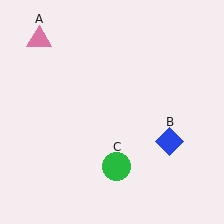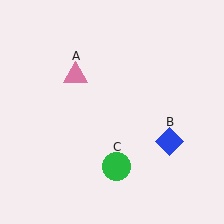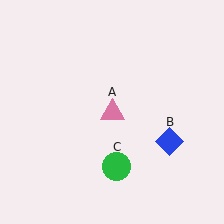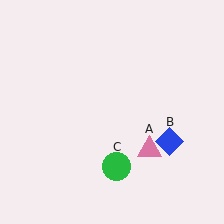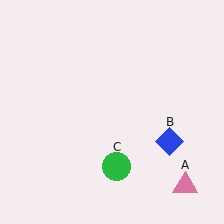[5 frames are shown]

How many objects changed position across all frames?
1 object changed position: pink triangle (object A).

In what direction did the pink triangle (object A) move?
The pink triangle (object A) moved down and to the right.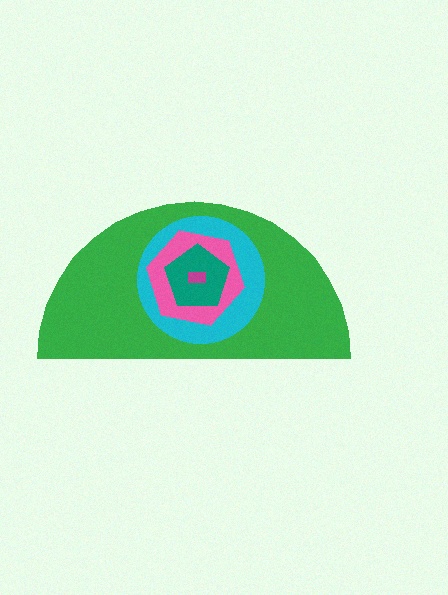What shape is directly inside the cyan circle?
The pink hexagon.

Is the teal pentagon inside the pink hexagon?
Yes.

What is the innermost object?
The magenta rectangle.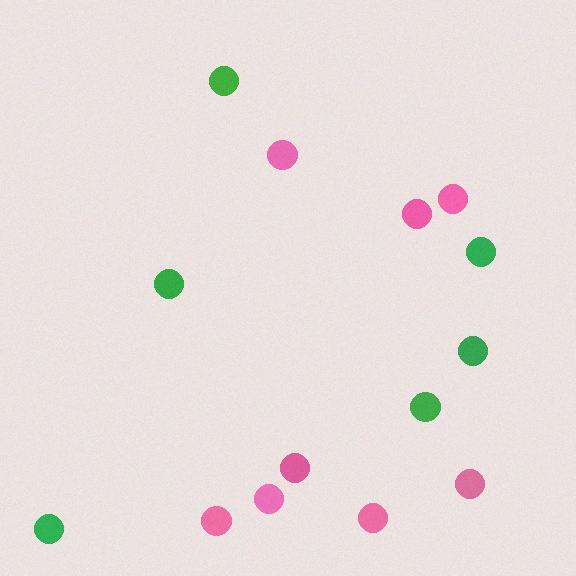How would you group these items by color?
There are 2 groups: one group of pink circles (8) and one group of green circles (6).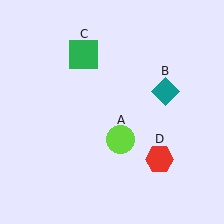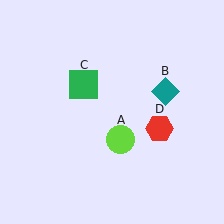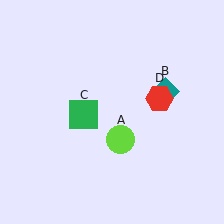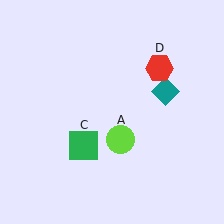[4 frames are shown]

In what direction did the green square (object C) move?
The green square (object C) moved down.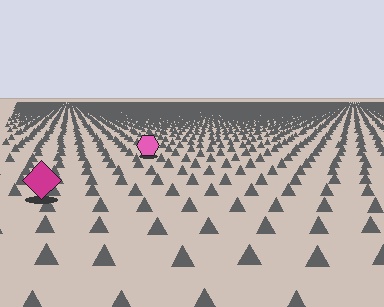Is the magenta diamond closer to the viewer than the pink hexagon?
Yes. The magenta diamond is closer — you can tell from the texture gradient: the ground texture is coarser near it.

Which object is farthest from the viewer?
The pink hexagon is farthest from the viewer. It appears smaller and the ground texture around it is denser.